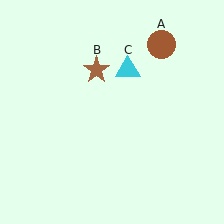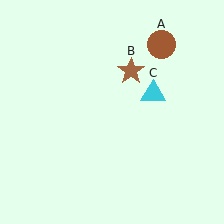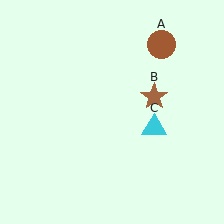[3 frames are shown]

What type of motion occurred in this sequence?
The brown star (object B), cyan triangle (object C) rotated clockwise around the center of the scene.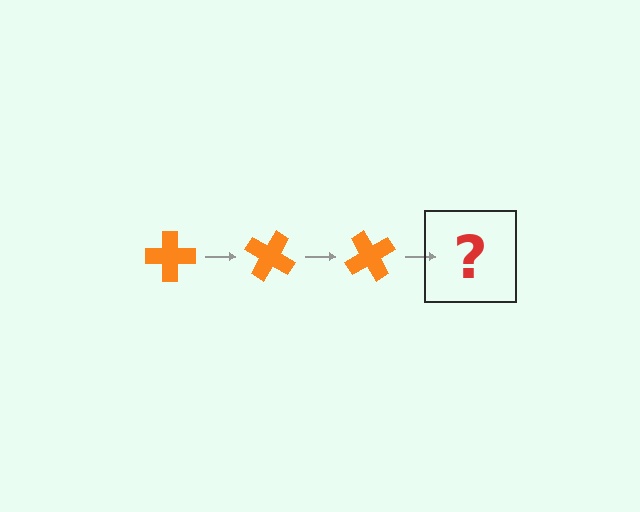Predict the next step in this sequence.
The next step is an orange cross rotated 90 degrees.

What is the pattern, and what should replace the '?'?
The pattern is that the cross rotates 30 degrees each step. The '?' should be an orange cross rotated 90 degrees.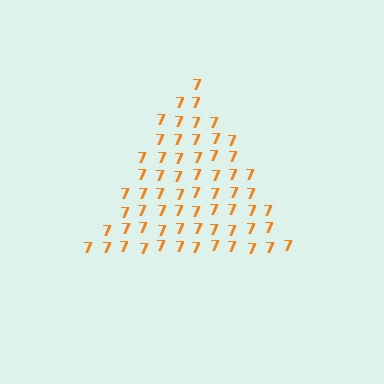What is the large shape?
The large shape is a triangle.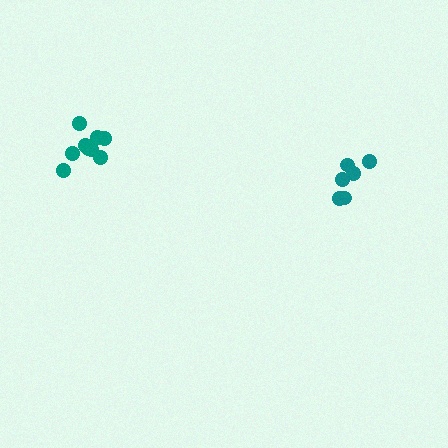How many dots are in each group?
Group 1: 9 dots, Group 2: 7 dots (16 total).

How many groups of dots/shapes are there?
There are 2 groups.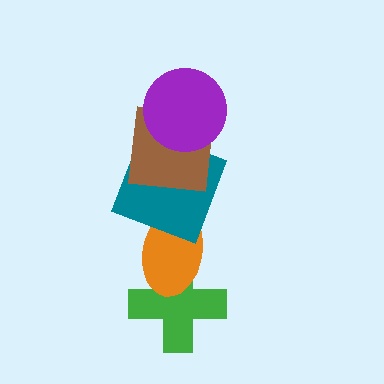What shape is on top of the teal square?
The brown square is on top of the teal square.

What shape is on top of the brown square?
The purple circle is on top of the brown square.